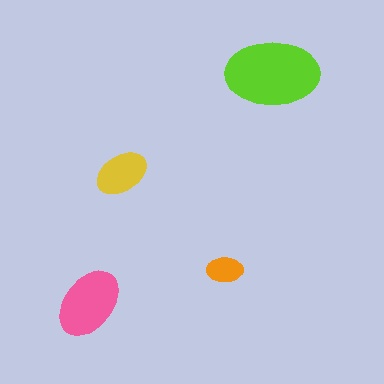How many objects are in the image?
There are 4 objects in the image.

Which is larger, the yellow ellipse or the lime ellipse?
The lime one.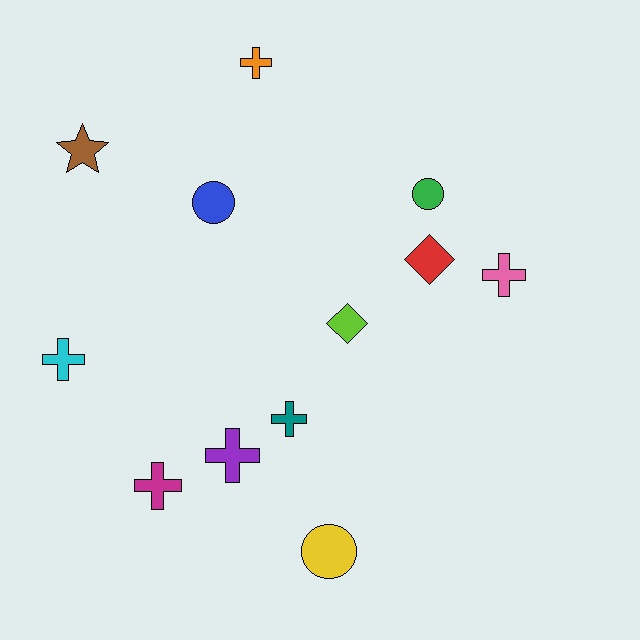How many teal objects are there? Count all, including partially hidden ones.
There is 1 teal object.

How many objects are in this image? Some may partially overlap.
There are 12 objects.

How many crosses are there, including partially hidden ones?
There are 6 crosses.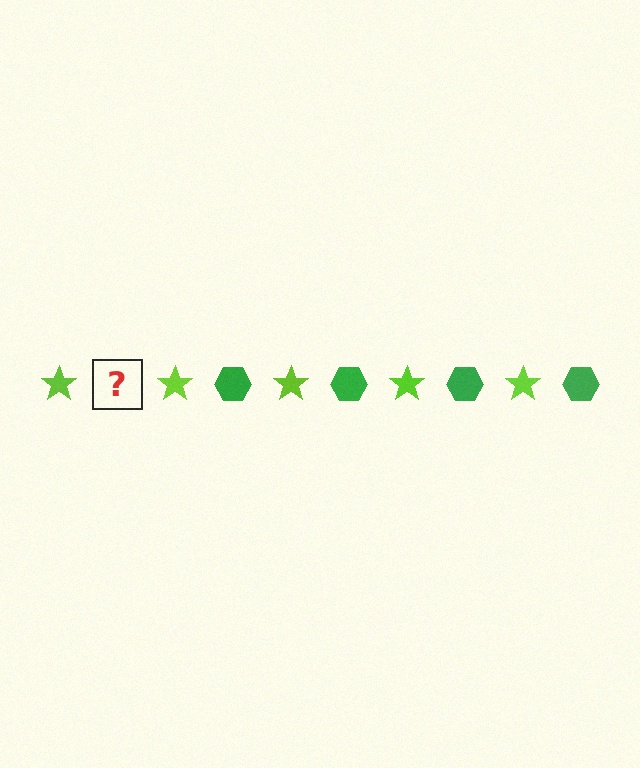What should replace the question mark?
The question mark should be replaced with a green hexagon.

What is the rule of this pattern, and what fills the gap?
The rule is that the pattern alternates between lime star and green hexagon. The gap should be filled with a green hexagon.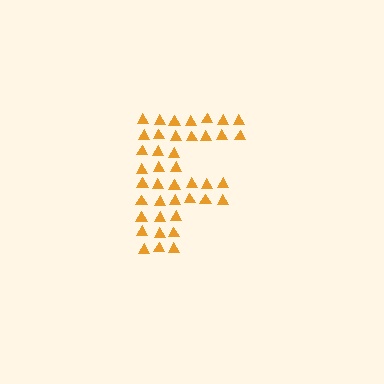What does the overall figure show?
The overall figure shows the letter F.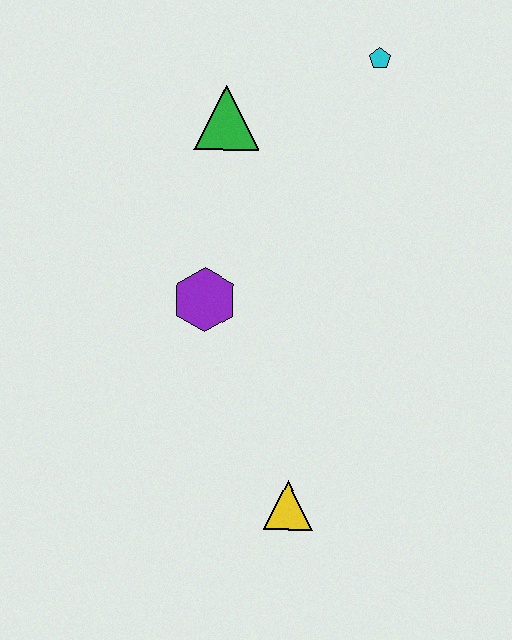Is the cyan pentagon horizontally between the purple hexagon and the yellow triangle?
No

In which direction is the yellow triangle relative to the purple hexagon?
The yellow triangle is below the purple hexagon.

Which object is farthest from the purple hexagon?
The cyan pentagon is farthest from the purple hexagon.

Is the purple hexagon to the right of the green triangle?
No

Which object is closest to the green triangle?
The cyan pentagon is closest to the green triangle.